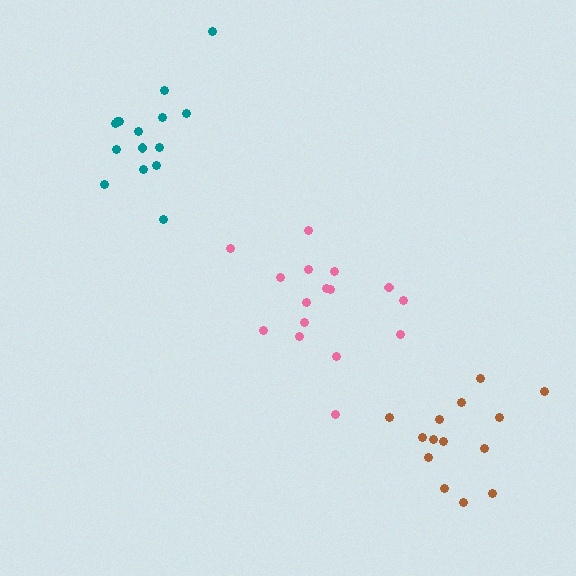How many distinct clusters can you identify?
There are 3 distinct clusters.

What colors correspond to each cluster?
The clusters are colored: teal, pink, brown.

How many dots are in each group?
Group 1: 15 dots, Group 2: 16 dots, Group 3: 14 dots (45 total).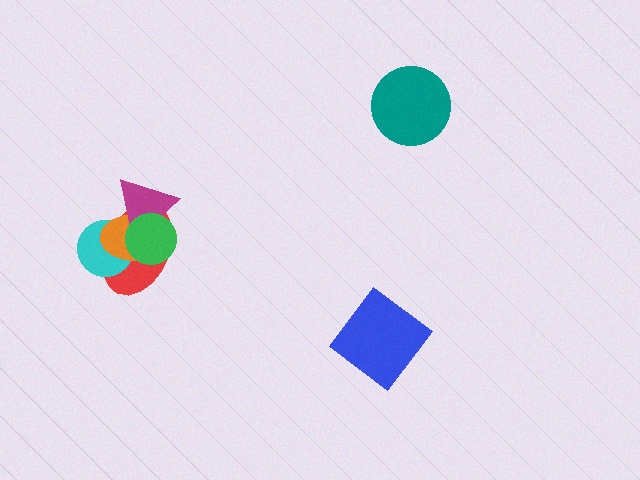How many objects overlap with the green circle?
4 objects overlap with the green circle.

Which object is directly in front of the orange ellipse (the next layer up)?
The magenta triangle is directly in front of the orange ellipse.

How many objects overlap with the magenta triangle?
4 objects overlap with the magenta triangle.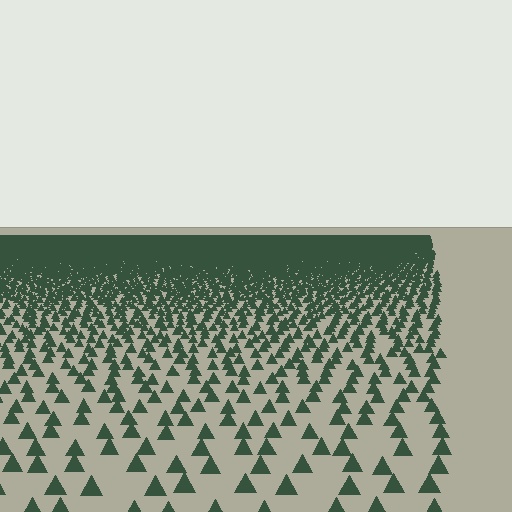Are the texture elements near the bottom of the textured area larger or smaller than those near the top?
Larger. Near the bottom, elements are closer to the viewer and appear at a bigger on-screen size.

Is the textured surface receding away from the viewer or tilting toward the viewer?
The surface is receding away from the viewer. Texture elements get smaller and denser toward the top.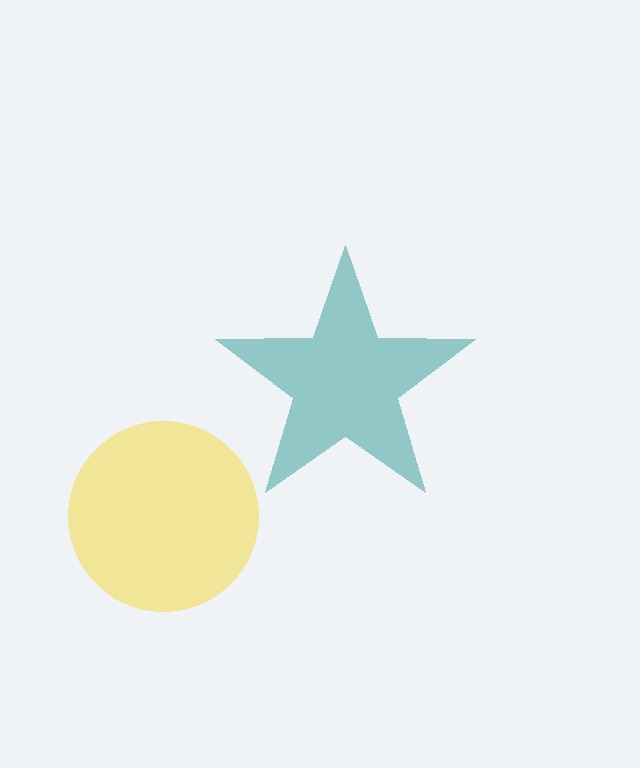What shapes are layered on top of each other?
The layered shapes are: a yellow circle, a teal star.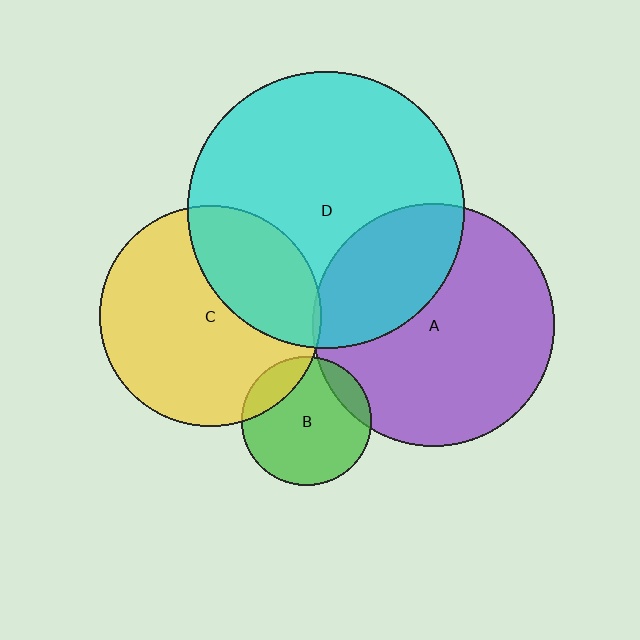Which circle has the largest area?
Circle D (cyan).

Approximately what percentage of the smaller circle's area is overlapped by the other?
Approximately 30%.